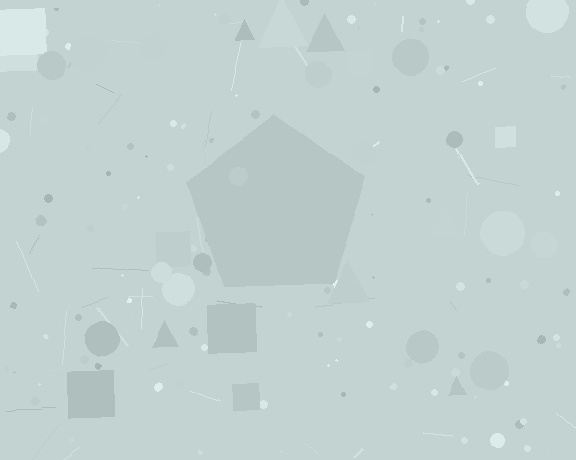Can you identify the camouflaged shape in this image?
The camouflaged shape is a pentagon.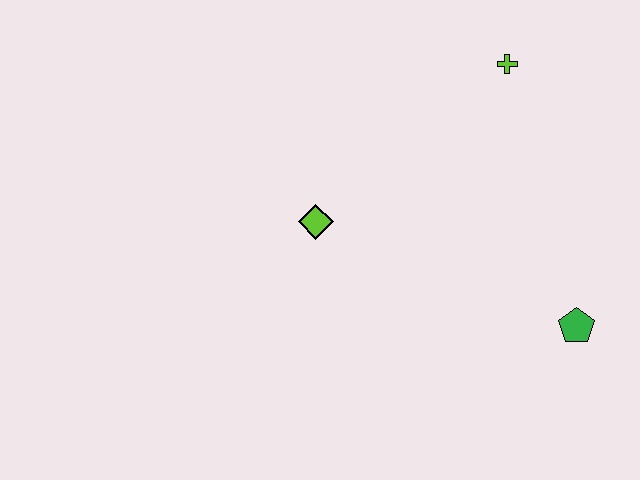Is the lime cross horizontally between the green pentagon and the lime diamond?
Yes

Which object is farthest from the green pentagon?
The lime diamond is farthest from the green pentagon.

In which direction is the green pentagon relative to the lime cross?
The green pentagon is below the lime cross.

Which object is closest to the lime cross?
The lime diamond is closest to the lime cross.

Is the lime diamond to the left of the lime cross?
Yes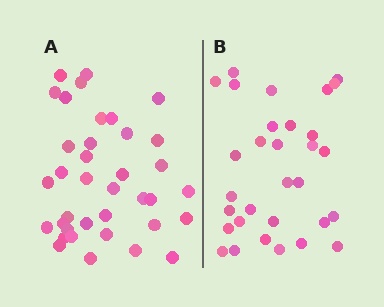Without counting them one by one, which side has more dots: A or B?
Region A (the left region) has more dots.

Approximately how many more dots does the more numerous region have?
Region A has about 6 more dots than region B.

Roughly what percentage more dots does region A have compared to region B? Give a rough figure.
About 20% more.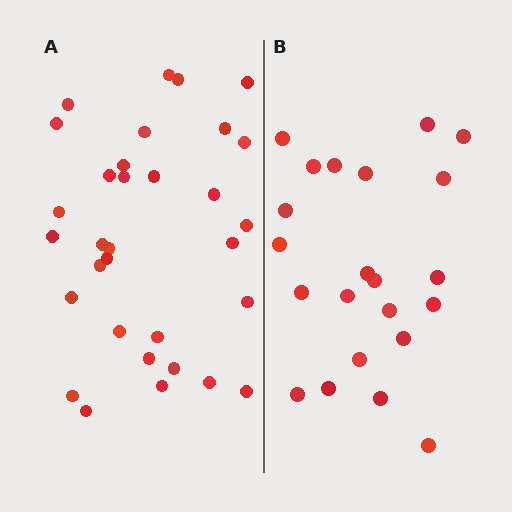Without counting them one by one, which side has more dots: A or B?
Region A (the left region) has more dots.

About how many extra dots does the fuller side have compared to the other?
Region A has roughly 10 or so more dots than region B.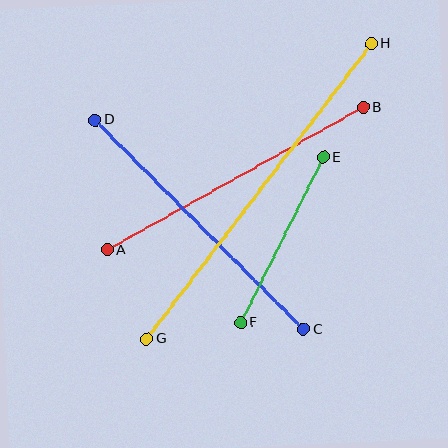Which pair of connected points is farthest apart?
Points G and H are farthest apart.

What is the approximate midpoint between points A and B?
The midpoint is at approximately (235, 179) pixels.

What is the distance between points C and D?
The distance is approximately 295 pixels.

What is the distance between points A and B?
The distance is approximately 293 pixels.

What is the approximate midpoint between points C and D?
The midpoint is at approximately (199, 224) pixels.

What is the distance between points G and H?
The distance is approximately 371 pixels.